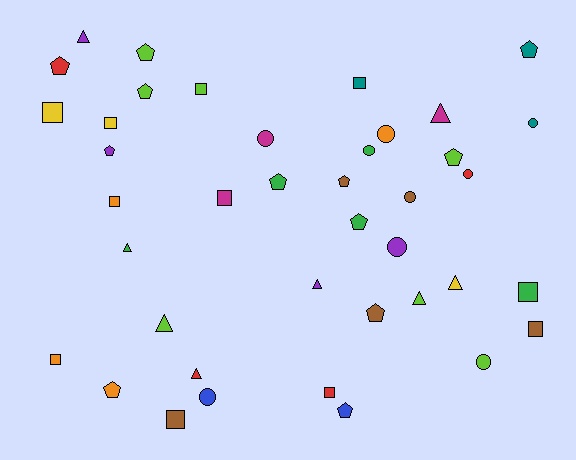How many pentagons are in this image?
There are 12 pentagons.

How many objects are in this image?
There are 40 objects.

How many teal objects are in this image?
There are 3 teal objects.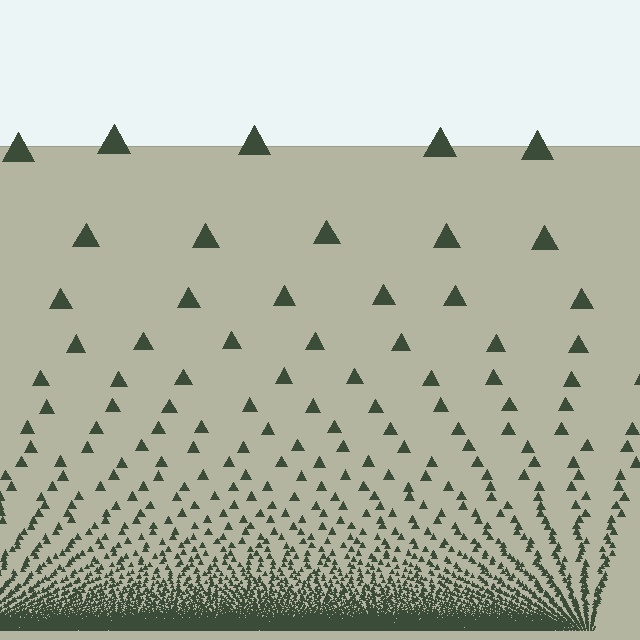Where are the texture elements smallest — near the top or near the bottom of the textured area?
Near the bottom.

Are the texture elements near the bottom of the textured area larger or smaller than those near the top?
Smaller. The gradient is inverted — elements near the bottom are smaller and denser.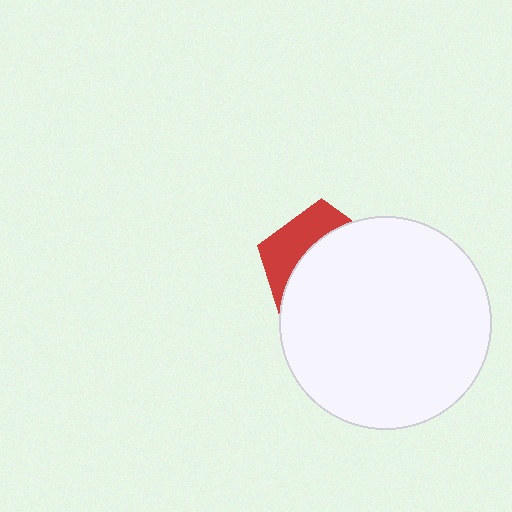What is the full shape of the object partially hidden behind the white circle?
The partially hidden object is a red pentagon.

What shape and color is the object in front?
The object in front is a white circle.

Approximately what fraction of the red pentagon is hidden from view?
Roughly 67% of the red pentagon is hidden behind the white circle.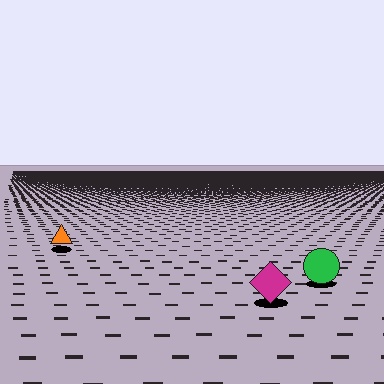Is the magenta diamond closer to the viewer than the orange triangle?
Yes. The magenta diamond is closer — you can tell from the texture gradient: the ground texture is coarser near it.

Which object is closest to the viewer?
The magenta diamond is closest. The texture marks near it are larger and more spread out.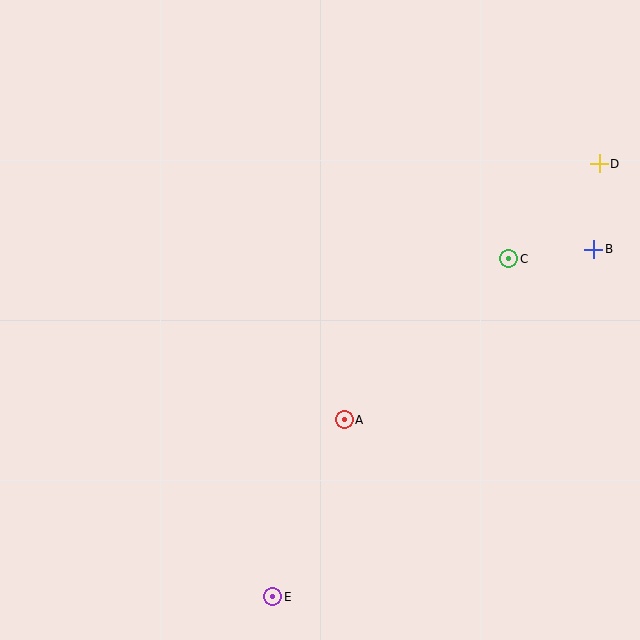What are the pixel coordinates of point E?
Point E is at (273, 597).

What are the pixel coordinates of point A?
Point A is at (344, 420).